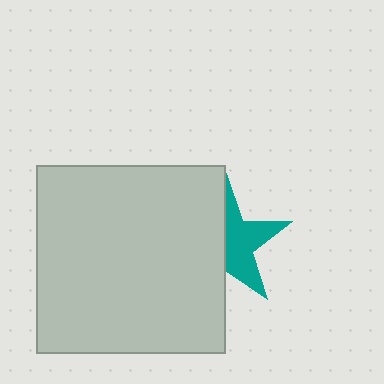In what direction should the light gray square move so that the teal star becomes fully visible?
The light gray square should move left. That is the shortest direction to clear the overlap and leave the teal star fully visible.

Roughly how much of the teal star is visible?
About half of it is visible (roughly 51%).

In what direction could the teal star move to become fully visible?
The teal star could move right. That would shift it out from behind the light gray square entirely.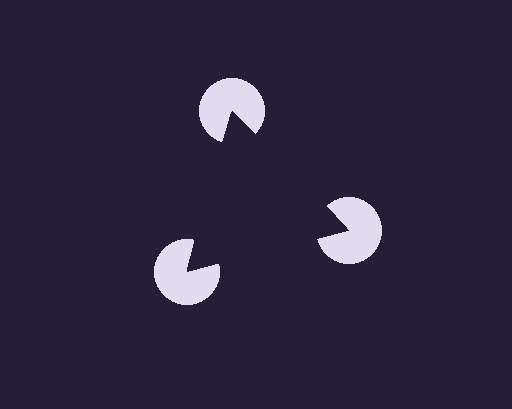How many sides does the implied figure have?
3 sides.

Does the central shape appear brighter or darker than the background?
It typically appears slightly darker than the background, even though no actual brightness change is drawn.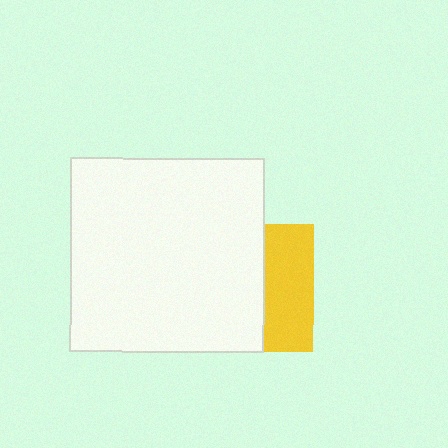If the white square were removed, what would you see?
You would see the complete yellow square.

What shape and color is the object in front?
The object in front is a white square.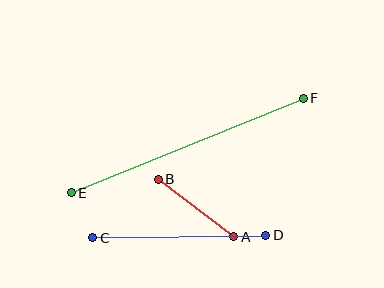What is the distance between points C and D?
The distance is approximately 173 pixels.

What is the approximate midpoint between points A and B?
The midpoint is at approximately (196, 208) pixels.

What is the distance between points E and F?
The distance is approximately 251 pixels.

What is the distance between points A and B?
The distance is approximately 95 pixels.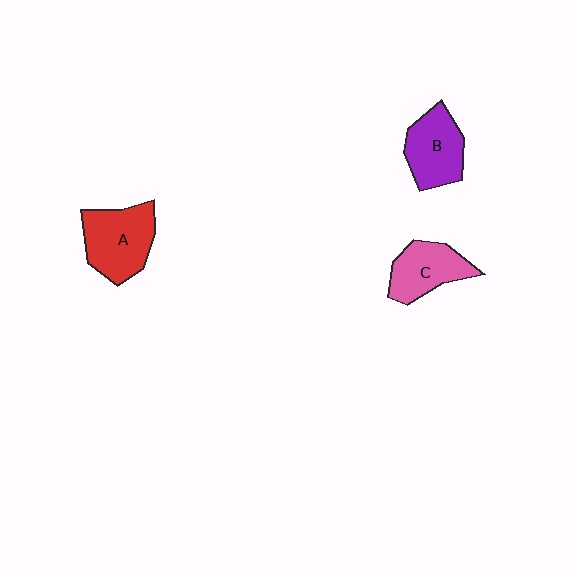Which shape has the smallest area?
Shape C (pink).